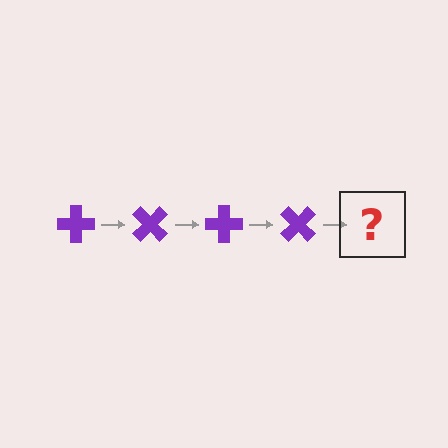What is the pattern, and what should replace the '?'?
The pattern is that the cross rotates 45 degrees each step. The '?' should be a purple cross rotated 180 degrees.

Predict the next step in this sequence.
The next step is a purple cross rotated 180 degrees.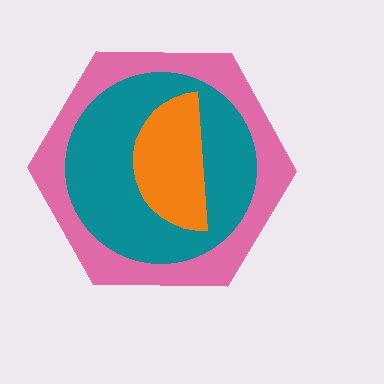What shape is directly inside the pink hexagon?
The teal circle.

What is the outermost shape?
The pink hexagon.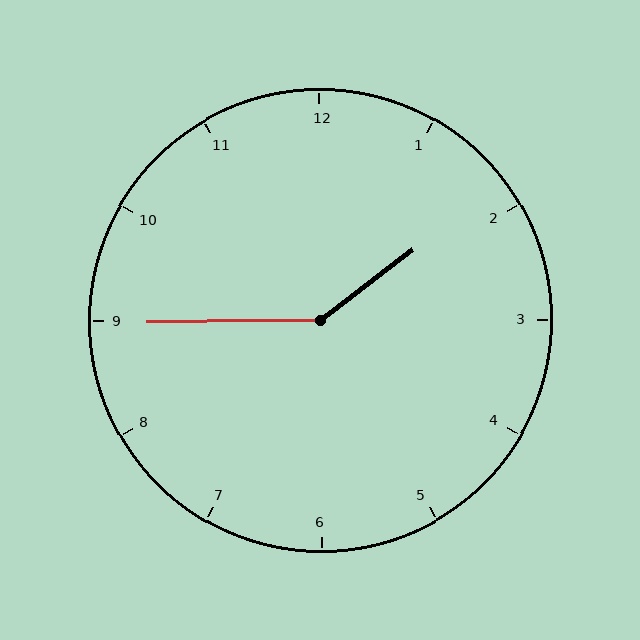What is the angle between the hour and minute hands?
Approximately 142 degrees.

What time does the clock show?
1:45.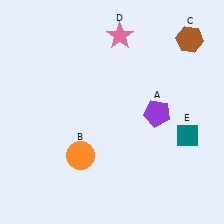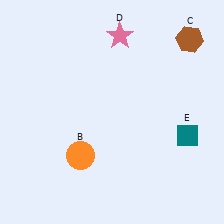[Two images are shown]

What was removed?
The purple pentagon (A) was removed in Image 2.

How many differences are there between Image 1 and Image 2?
There is 1 difference between the two images.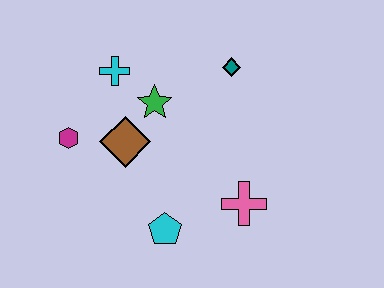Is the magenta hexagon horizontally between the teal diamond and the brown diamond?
No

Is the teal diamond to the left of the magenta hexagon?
No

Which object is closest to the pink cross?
The cyan pentagon is closest to the pink cross.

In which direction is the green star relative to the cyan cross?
The green star is to the right of the cyan cross.